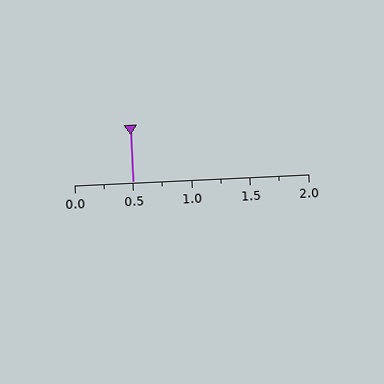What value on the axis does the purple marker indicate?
The marker indicates approximately 0.5.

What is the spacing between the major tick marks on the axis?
The major ticks are spaced 0.5 apart.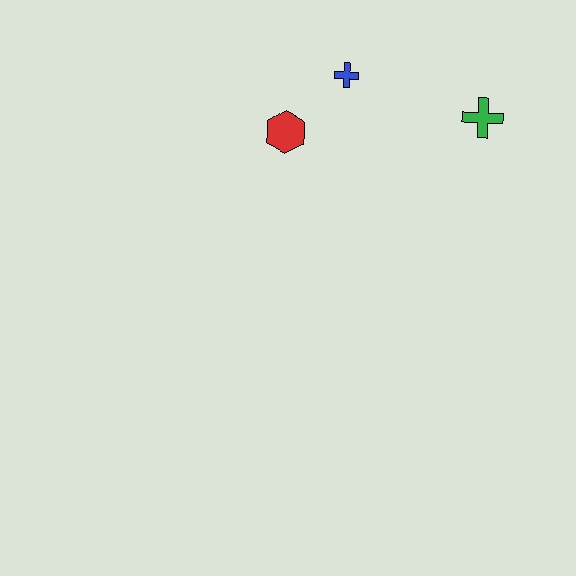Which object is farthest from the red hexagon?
The green cross is farthest from the red hexagon.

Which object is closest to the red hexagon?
The blue cross is closest to the red hexagon.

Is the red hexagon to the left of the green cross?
Yes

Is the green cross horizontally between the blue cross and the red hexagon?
No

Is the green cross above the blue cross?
No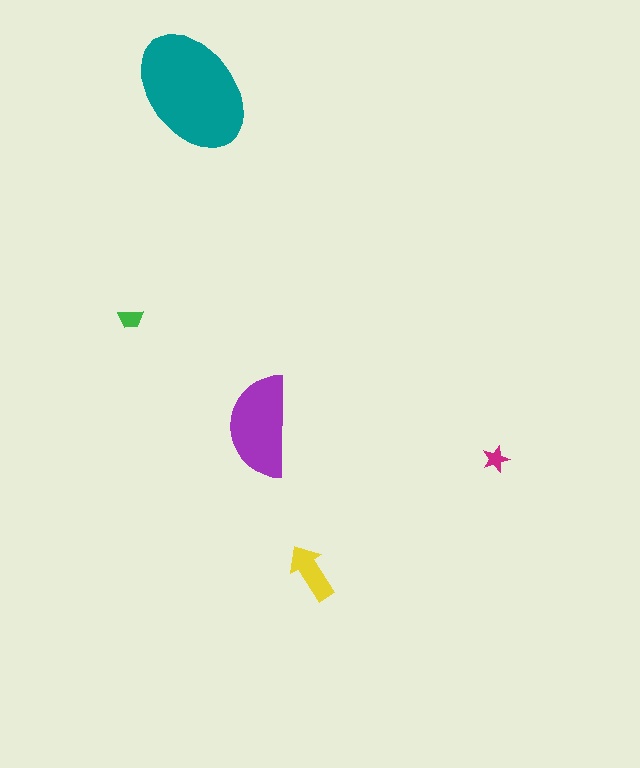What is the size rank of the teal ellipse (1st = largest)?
1st.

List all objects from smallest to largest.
The magenta star, the green trapezoid, the yellow arrow, the purple semicircle, the teal ellipse.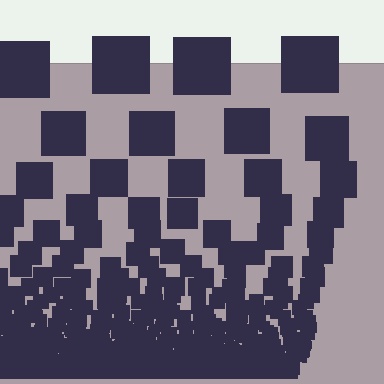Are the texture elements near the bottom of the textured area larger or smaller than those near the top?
Smaller. The gradient is inverted — elements near the bottom are smaller and denser.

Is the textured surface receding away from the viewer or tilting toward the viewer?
The surface appears to tilt toward the viewer. Texture elements get larger and sparser toward the top.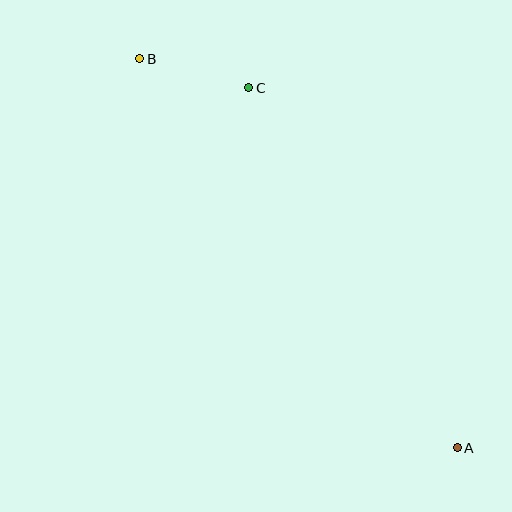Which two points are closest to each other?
Points B and C are closest to each other.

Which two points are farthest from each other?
Points A and B are farthest from each other.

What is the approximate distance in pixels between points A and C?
The distance between A and C is approximately 416 pixels.